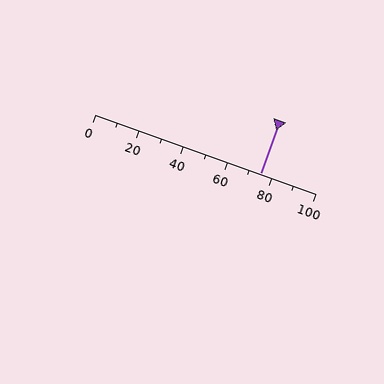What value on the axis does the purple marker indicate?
The marker indicates approximately 75.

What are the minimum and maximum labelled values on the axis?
The axis runs from 0 to 100.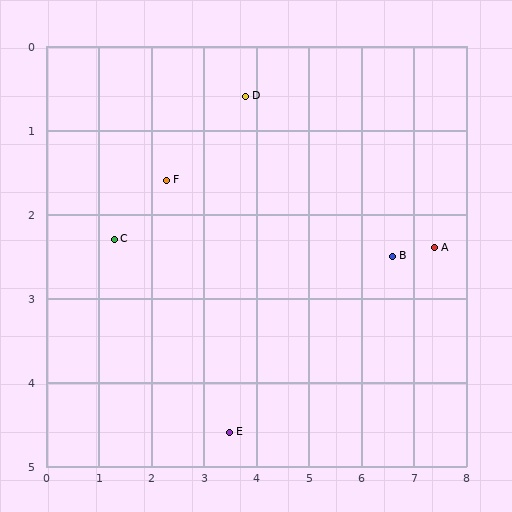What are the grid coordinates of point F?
Point F is at approximately (2.3, 1.6).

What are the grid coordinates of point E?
Point E is at approximately (3.5, 4.6).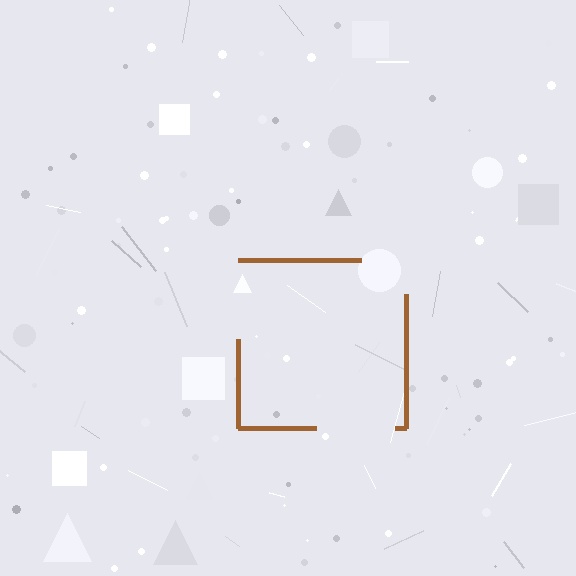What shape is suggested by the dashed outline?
The dashed outline suggests a square.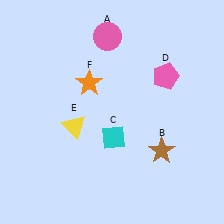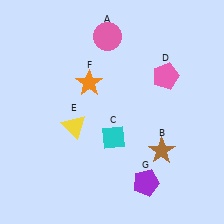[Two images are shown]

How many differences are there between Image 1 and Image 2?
There is 1 difference between the two images.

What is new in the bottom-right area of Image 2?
A purple pentagon (G) was added in the bottom-right area of Image 2.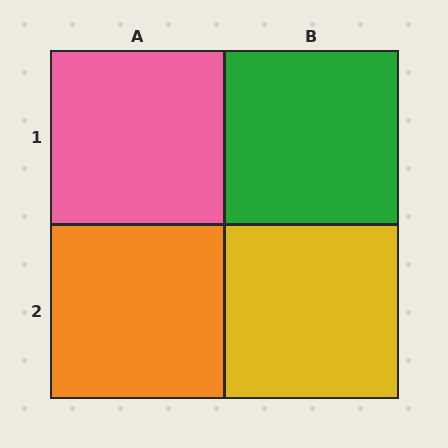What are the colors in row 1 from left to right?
Pink, green.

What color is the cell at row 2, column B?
Yellow.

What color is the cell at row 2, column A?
Orange.